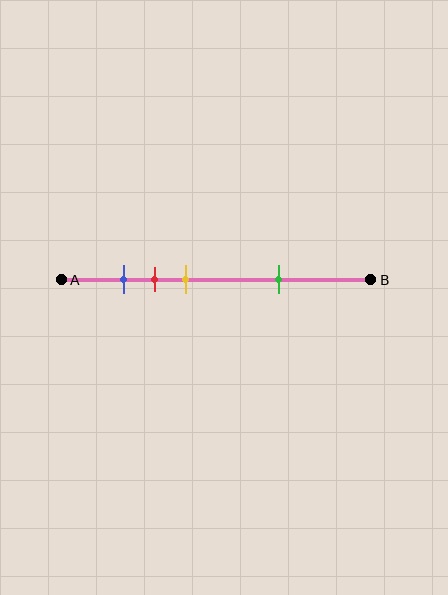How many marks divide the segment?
There are 4 marks dividing the segment.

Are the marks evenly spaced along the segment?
No, the marks are not evenly spaced.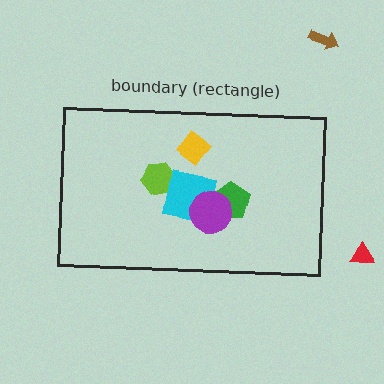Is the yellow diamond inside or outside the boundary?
Inside.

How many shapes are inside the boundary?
5 inside, 2 outside.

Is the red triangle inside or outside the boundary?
Outside.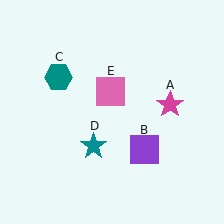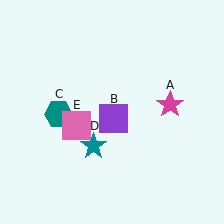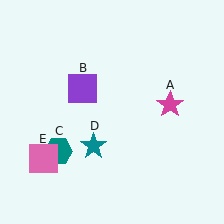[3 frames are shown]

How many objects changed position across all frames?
3 objects changed position: purple square (object B), teal hexagon (object C), pink square (object E).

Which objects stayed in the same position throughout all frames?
Magenta star (object A) and teal star (object D) remained stationary.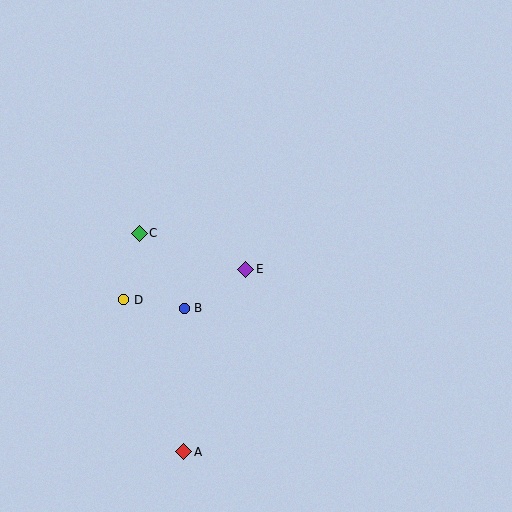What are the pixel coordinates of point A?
Point A is at (184, 452).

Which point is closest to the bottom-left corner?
Point A is closest to the bottom-left corner.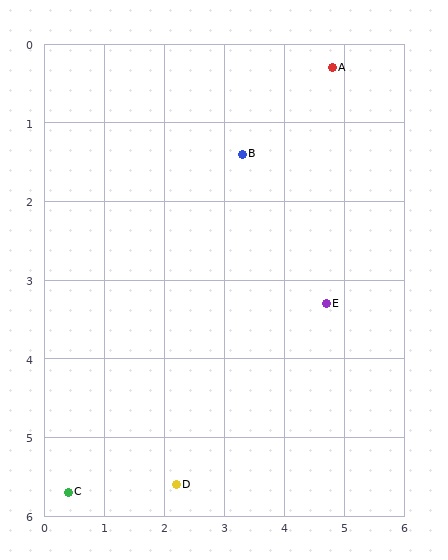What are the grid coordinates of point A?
Point A is at approximately (4.8, 0.3).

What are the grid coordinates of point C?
Point C is at approximately (0.4, 5.7).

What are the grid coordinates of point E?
Point E is at approximately (4.7, 3.3).